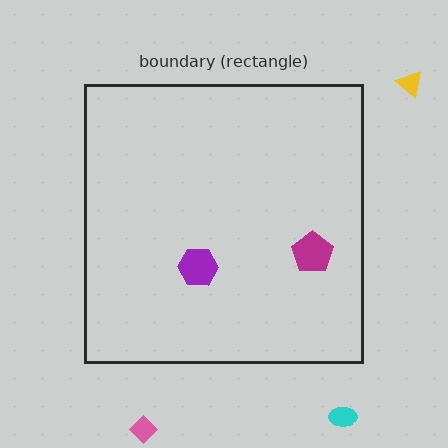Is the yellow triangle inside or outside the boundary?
Outside.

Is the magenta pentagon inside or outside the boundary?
Inside.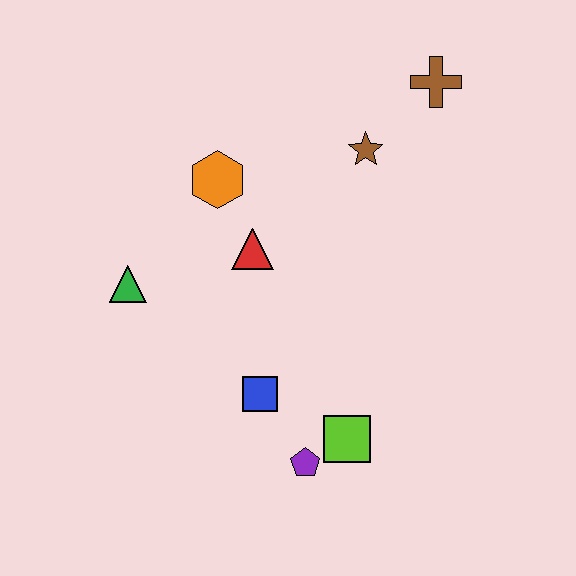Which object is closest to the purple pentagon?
The lime square is closest to the purple pentagon.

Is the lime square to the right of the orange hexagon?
Yes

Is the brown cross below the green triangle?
No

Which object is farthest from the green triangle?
The brown cross is farthest from the green triangle.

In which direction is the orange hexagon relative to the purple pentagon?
The orange hexagon is above the purple pentagon.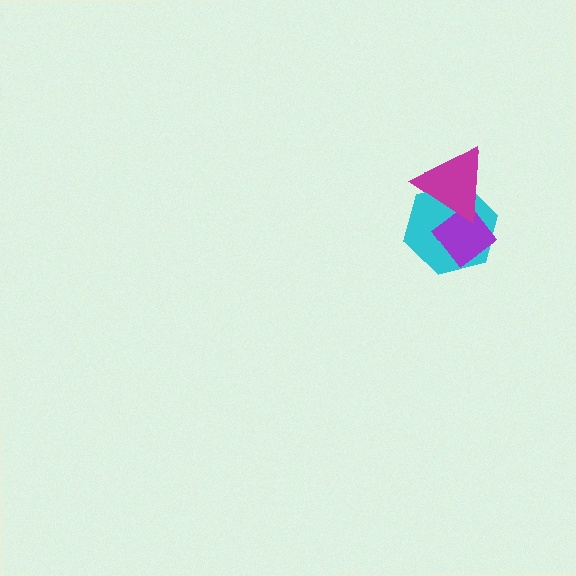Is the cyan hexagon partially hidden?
Yes, it is partially covered by another shape.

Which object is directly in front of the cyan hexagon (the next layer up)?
The purple diamond is directly in front of the cyan hexagon.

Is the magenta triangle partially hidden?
No, no other shape covers it.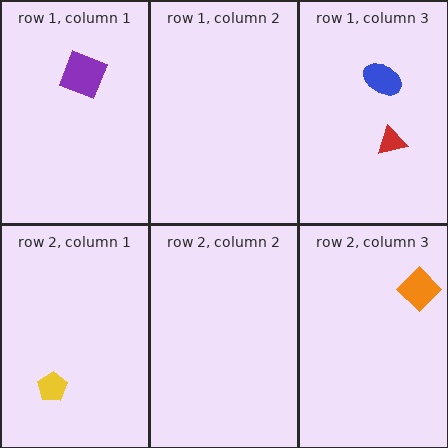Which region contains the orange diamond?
The row 2, column 3 region.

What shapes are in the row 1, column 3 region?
The red triangle, the blue ellipse.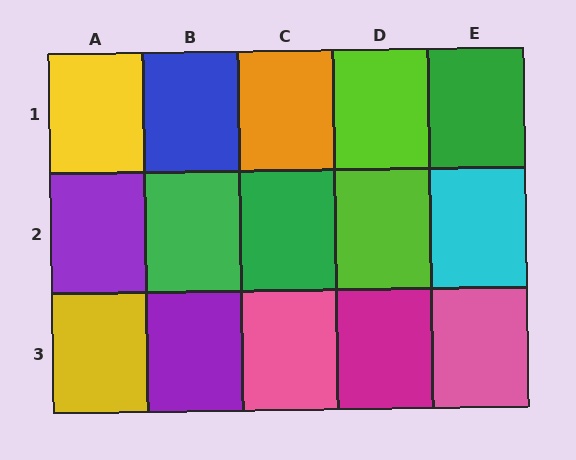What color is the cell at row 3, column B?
Purple.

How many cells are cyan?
1 cell is cyan.